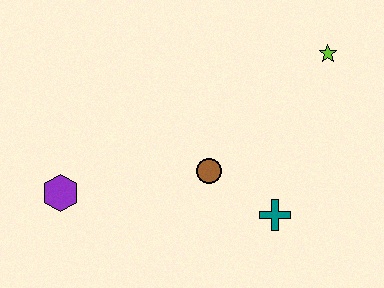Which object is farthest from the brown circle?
The lime star is farthest from the brown circle.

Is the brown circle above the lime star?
No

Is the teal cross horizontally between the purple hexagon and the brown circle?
No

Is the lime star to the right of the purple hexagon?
Yes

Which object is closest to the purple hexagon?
The brown circle is closest to the purple hexagon.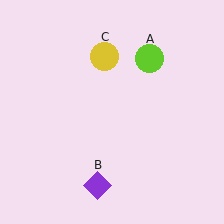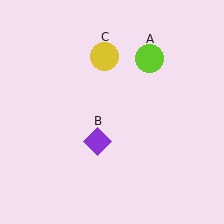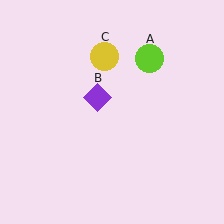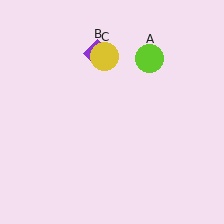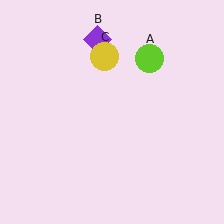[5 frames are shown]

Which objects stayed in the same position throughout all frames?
Lime circle (object A) and yellow circle (object C) remained stationary.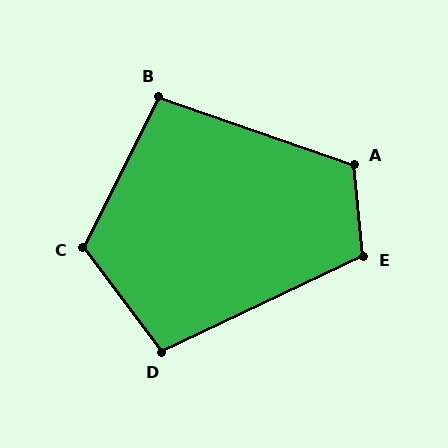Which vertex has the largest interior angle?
C, at approximately 117 degrees.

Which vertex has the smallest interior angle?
B, at approximately 97 degrees.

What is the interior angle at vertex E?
Approximately 110 degrees (obtuse).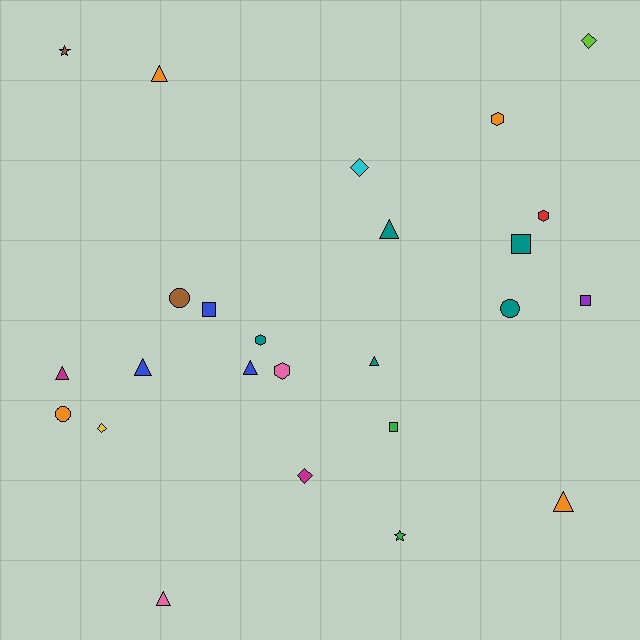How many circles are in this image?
There are 3 circles.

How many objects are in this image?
There are 25 objects.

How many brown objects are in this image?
There are 2 brown objects.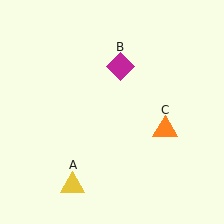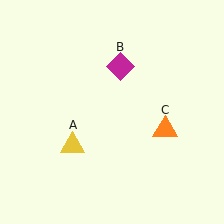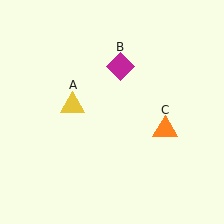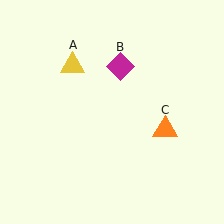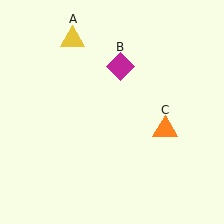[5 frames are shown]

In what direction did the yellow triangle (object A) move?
The yellow triangle (object A) moved up.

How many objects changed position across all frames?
1 object changed position: yellow triangle (object A).